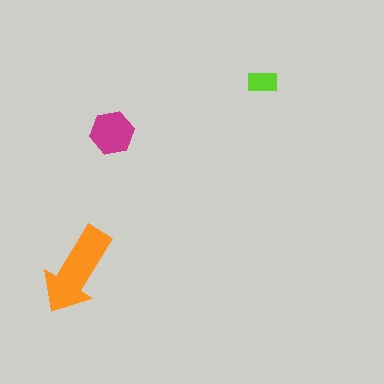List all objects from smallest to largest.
The lime rectangle, the magenta hexagon, the orange arrow.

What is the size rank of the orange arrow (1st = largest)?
1st.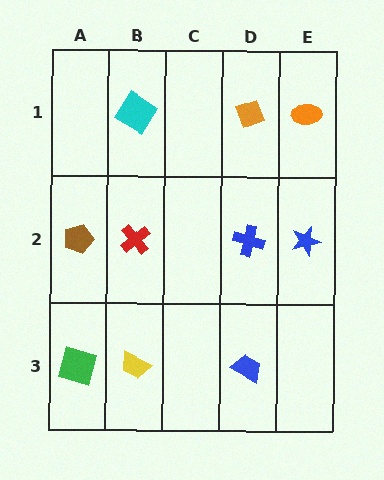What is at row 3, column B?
A yellow trapezoid.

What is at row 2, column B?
A red cross.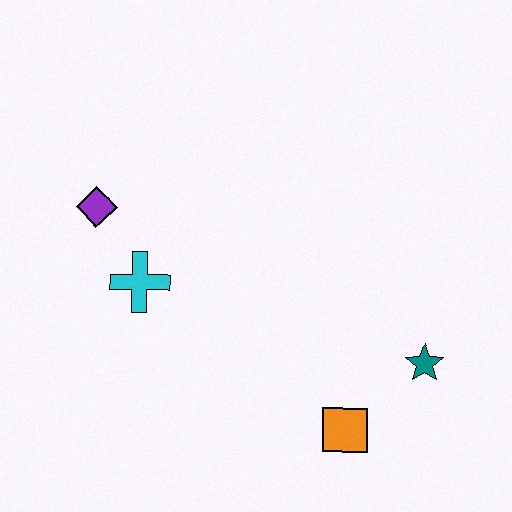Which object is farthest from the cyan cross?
The teal star is farthest from the cyan cross.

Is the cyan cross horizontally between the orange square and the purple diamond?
Yes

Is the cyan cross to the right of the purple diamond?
Yes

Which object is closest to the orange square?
The teal star is closest to the orange square.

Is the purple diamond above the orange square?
Yes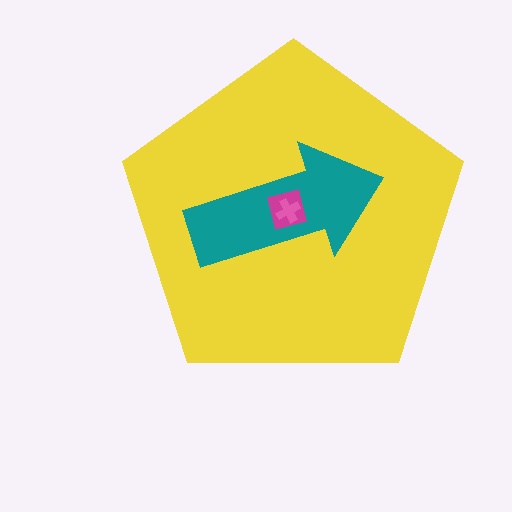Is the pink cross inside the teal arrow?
Yes.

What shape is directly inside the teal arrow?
The magenta square.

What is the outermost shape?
The yellow pentagon.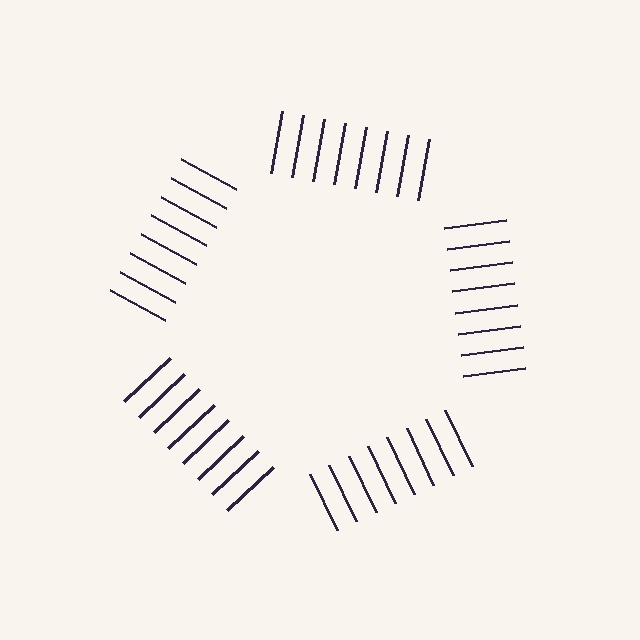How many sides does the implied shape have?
5 sides — the line-ends trace a pentagon.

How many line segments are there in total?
40 — 8 along each of the 5 edges.